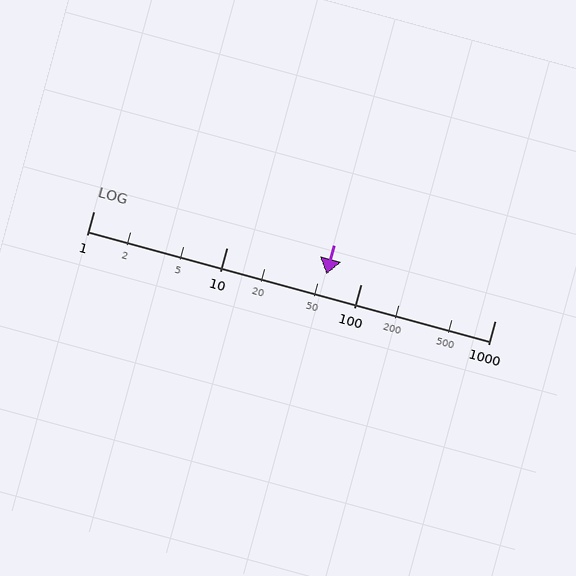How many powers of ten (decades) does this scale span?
The scale spans 3 decades, from 1 to 1000.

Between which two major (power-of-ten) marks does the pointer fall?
The pointer is between 10 and 100.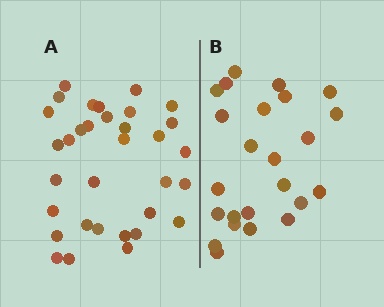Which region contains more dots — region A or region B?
Region A (the left region) has more dots.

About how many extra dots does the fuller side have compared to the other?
Region A has roughly 8 or so more dots than region B.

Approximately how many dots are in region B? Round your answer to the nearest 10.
About 20 dots. (The exact count is 24, which rounds to 20.)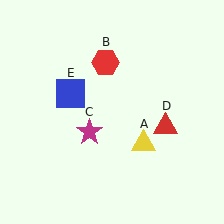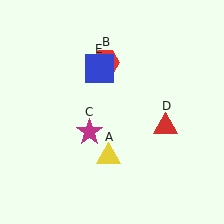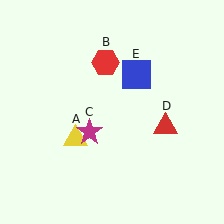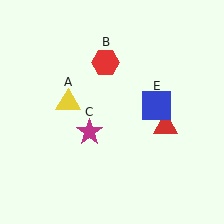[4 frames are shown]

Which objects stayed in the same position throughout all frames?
Red hexagon (object B) and magenta star (object C) and red triangle (object D) remained stationary.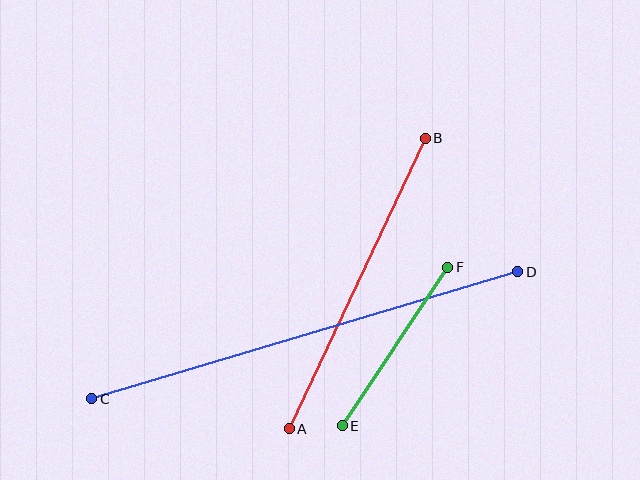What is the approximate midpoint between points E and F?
The midpoint is at approximately (395, 346) pixels.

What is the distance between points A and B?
The distance is approximately 321 pixels.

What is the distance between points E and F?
The distance is approximately 191 pixels.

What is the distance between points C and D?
The distance is approximately 445 pixels.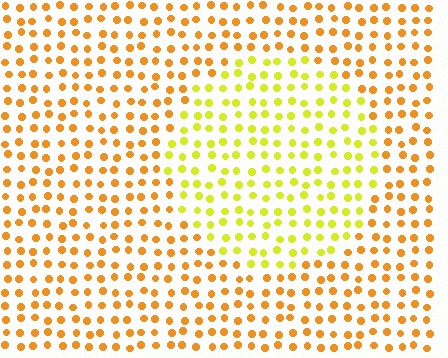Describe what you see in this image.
The image is filled with small orange elements in a uniform arrangement. A circle-shaped region is visible where the elements are tinted to a slightly different hue, forming a subtle color boundary.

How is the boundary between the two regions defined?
The boundary is defined purely by a slight shift in hue (about 35 degrees). Spacing, size, and orientation are identical on both sides.